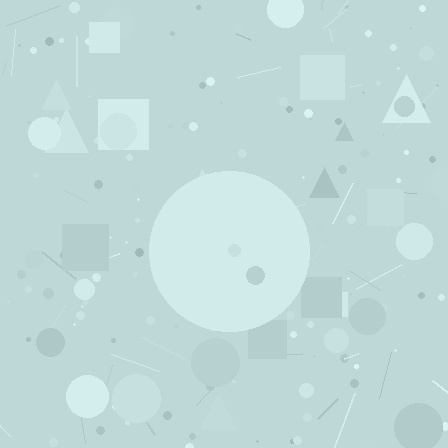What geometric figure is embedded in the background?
A circle is embedded in the background.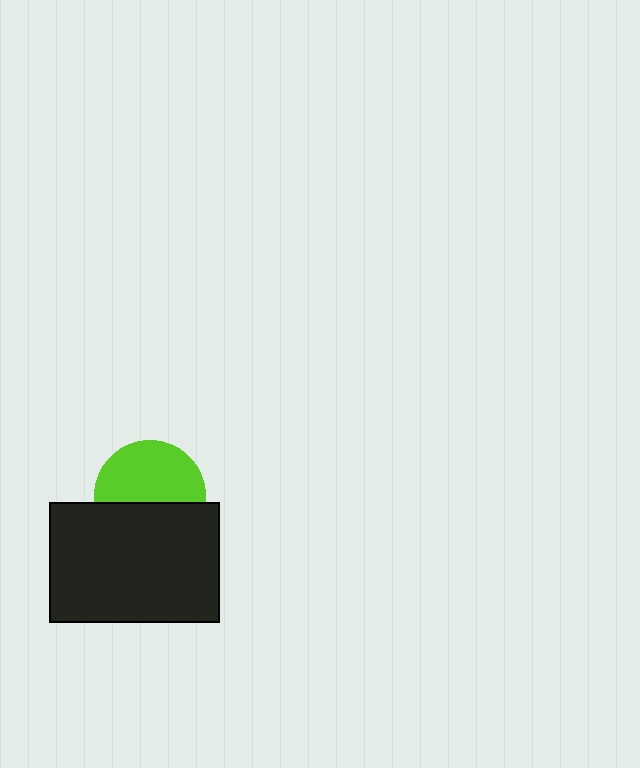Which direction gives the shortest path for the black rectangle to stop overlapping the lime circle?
Moving down gives the shortest separation.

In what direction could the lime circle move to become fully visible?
The lime circle could move up. That would shift it out from behind the black rectangle entirely.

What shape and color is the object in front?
The object in front is a black rectangle.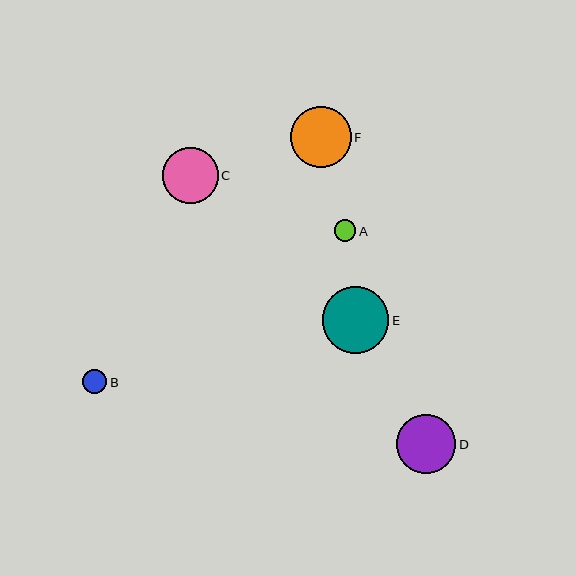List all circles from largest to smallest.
From largest to smallest: E, F, D, C, B, A.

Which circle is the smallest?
Circle A is the smallest with a size of approximately 22 pixels.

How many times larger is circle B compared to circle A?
Circle B is approximately 1.1 times the size of circle A.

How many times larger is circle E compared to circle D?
Circle E is approximately 1.1 times the size of circle D.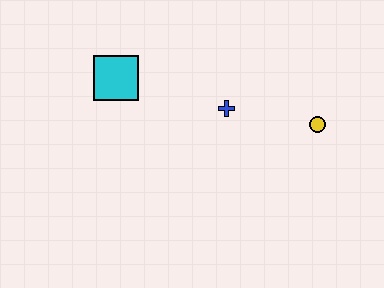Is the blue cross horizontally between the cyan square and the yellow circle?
Yes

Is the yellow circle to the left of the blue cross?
No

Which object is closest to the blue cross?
The yellow circle is closest to the blue cross.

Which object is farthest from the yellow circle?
The cyan square is farthest from the yellow circle.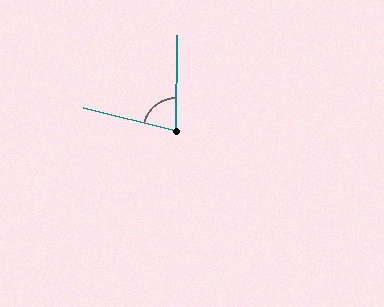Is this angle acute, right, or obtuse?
It is acute.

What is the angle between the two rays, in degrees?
Approximately 77 degrees.